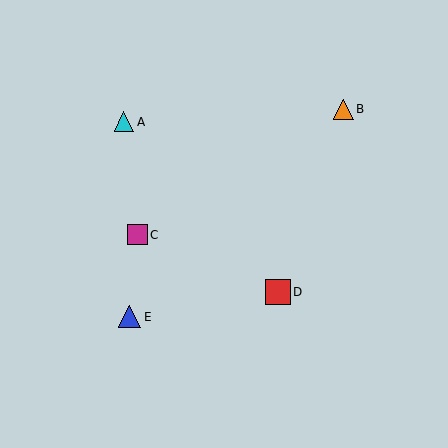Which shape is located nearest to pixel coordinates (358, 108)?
The orange triangle (labeled B) at (343, 109) is nearest to that location.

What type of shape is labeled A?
Shape A is a cyan triangle.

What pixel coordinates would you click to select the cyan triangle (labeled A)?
Click at (124, 122) to select the cyan triangle A.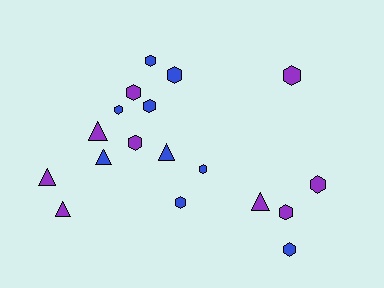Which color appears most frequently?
Blue, with 9 objects.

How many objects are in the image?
There are 18 objects.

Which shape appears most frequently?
Hexagon, with 12 objects.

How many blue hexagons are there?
There are 7 blue hexagons.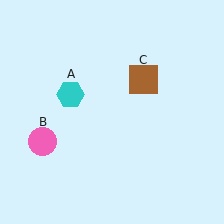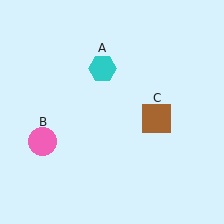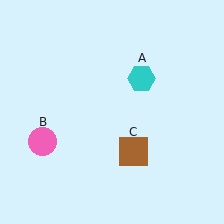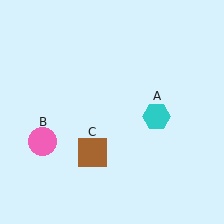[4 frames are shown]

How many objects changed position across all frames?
2 objects changed position: cyan hexagon (object A), brown square (object C).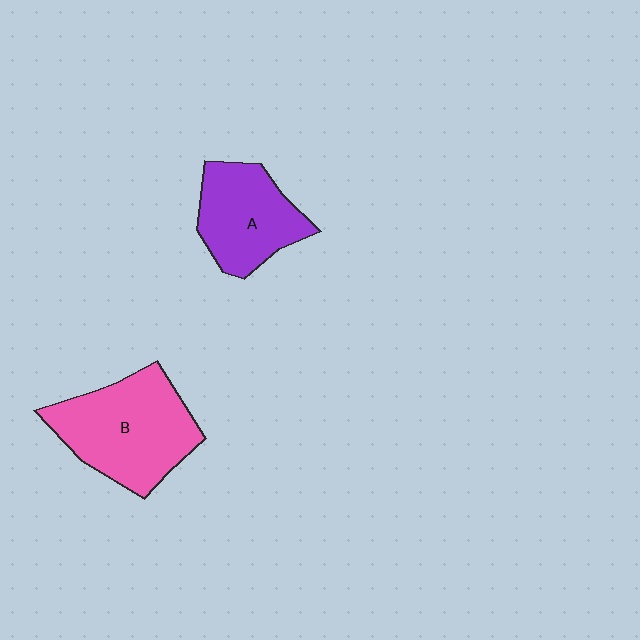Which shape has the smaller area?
Shape A (purple).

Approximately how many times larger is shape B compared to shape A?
Approximately 1.4 times.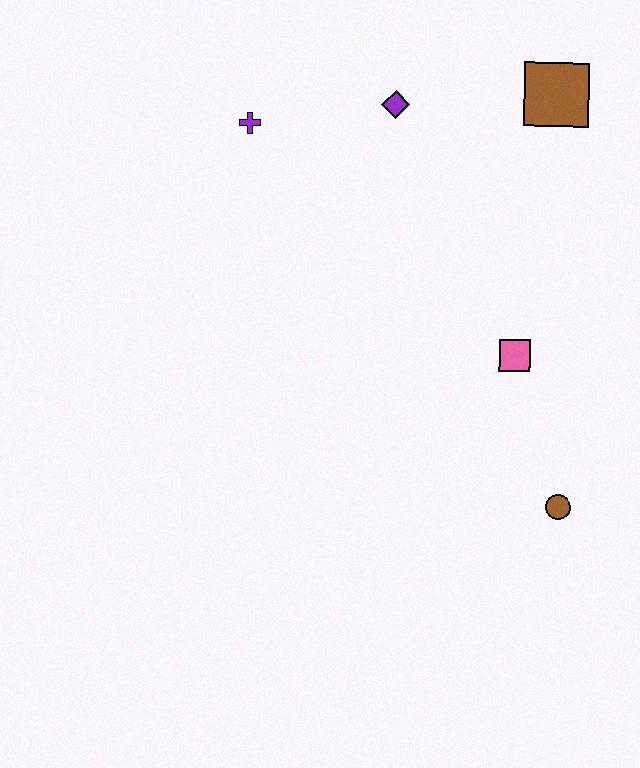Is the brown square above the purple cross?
Yes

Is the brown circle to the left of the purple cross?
No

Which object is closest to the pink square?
The brown circle is closest to the pink square.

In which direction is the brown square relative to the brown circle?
The brown square is above the brown circle.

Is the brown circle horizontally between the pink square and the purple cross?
No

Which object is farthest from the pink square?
The purple cross is farthest from the pink square.